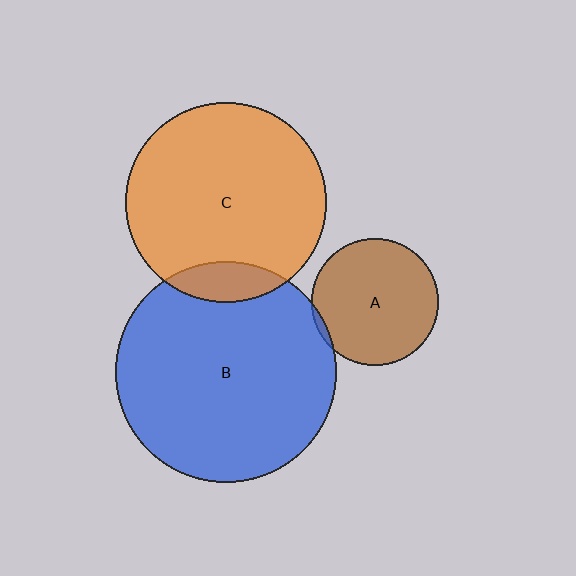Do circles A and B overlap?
Yes.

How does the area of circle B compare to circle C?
Approximately 1.2 times.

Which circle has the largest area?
Circle B (blue).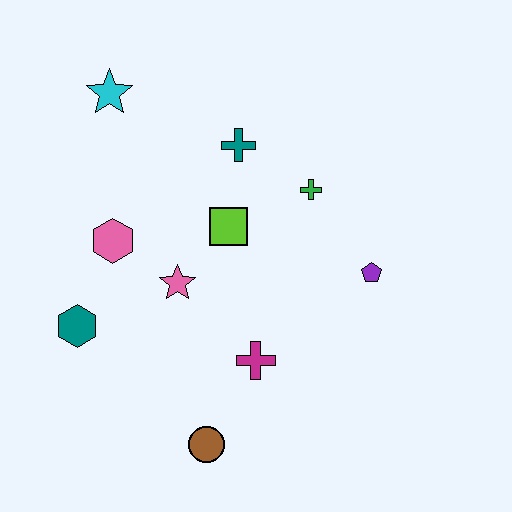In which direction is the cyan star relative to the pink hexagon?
The cyan star is above the pink hexagon.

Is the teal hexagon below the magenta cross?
No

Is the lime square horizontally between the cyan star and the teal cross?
Yes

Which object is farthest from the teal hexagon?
The purple pentagon is farthest from the teal hexagon.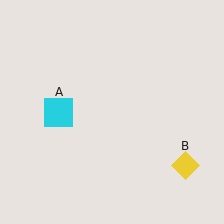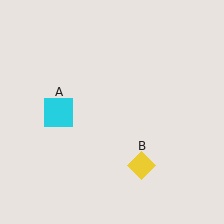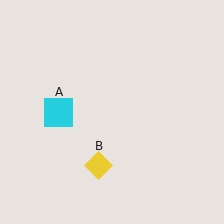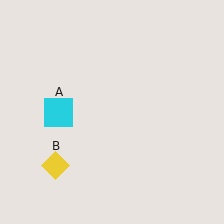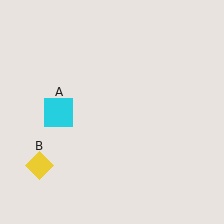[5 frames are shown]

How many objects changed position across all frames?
1 object changed position: yellow diamond (object B).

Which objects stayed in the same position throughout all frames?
Cyan square (object A) remained stationary.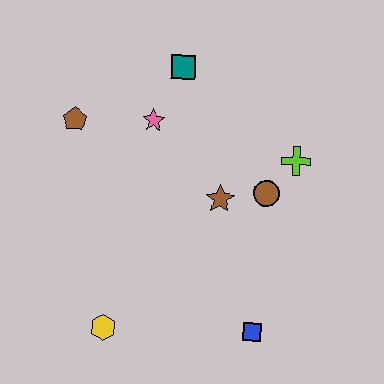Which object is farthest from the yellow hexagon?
The teal square is farthest from the yellow hexagon.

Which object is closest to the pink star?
The teal square is closest to the pink star.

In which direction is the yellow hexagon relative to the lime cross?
The yellow hexagon is to the left of the lime cross.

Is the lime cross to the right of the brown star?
Yes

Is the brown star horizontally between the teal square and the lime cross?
Yes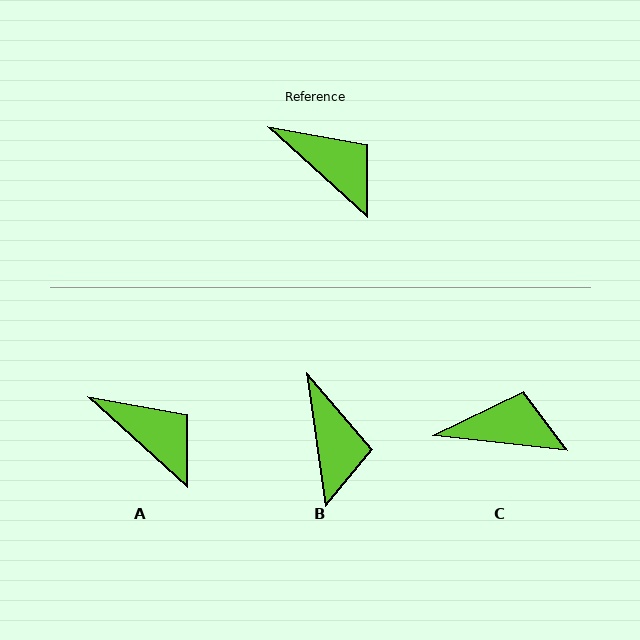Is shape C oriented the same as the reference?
No, it is off by about 36 degrees.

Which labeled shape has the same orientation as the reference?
A.